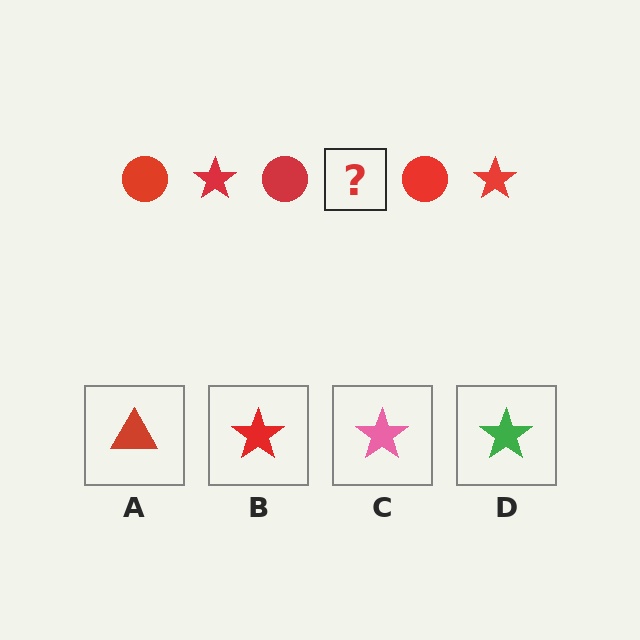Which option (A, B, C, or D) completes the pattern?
B.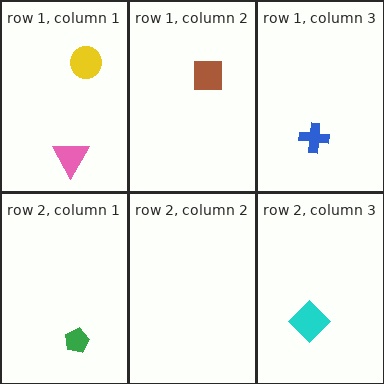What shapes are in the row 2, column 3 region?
The cyan diamond.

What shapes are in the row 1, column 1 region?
The pink triangle, the yellow circle.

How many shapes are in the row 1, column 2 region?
1.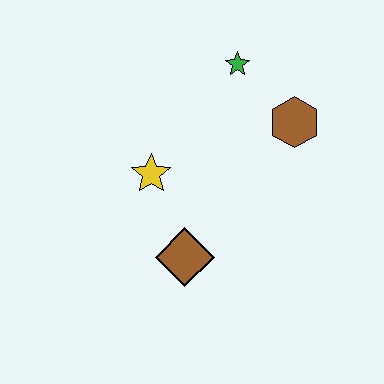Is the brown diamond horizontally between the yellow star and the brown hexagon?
Yes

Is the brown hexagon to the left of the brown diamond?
No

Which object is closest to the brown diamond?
The yellow star is closest to the brown diamond.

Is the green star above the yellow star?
Yes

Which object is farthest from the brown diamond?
The green star is farthest from the brown diamond.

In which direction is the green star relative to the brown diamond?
The green star is above the brown diamond.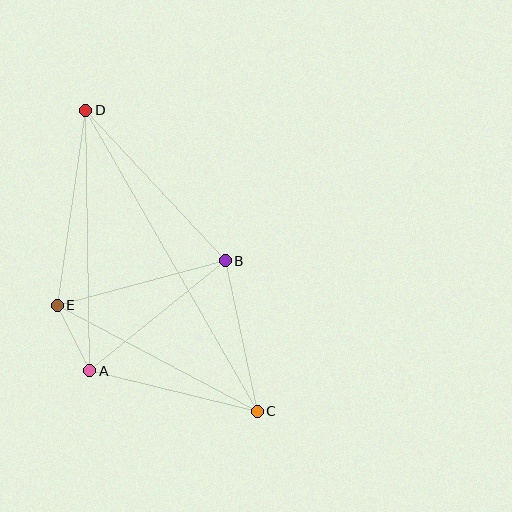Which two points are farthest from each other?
Points C and D are farthest from each other.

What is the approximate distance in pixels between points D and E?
The distance between D and E is approximately 197 pixels.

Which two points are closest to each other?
Points A and E are closest to each other.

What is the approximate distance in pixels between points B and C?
The distance between B and C is approximately 154 pixels.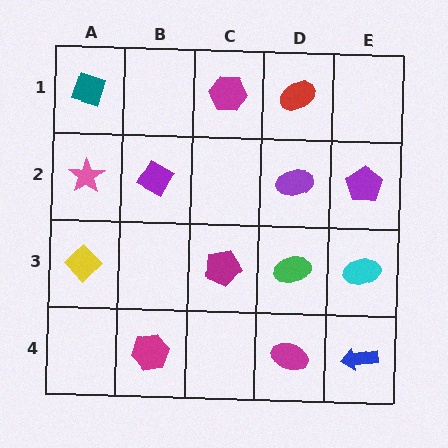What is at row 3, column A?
A yellow diamond.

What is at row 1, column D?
A red ellipse.